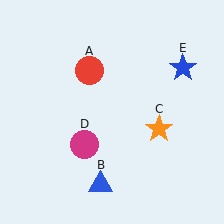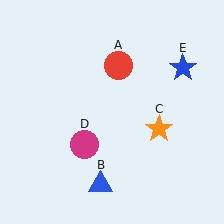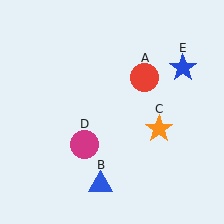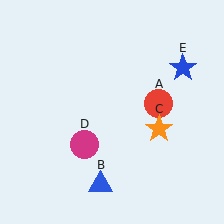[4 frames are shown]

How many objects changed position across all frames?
1 object changed position: red circle (object A).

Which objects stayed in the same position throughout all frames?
Blue triangle (object B) and orange star (object C) and magenta circle (object D) and blue star (object E) remained stationary.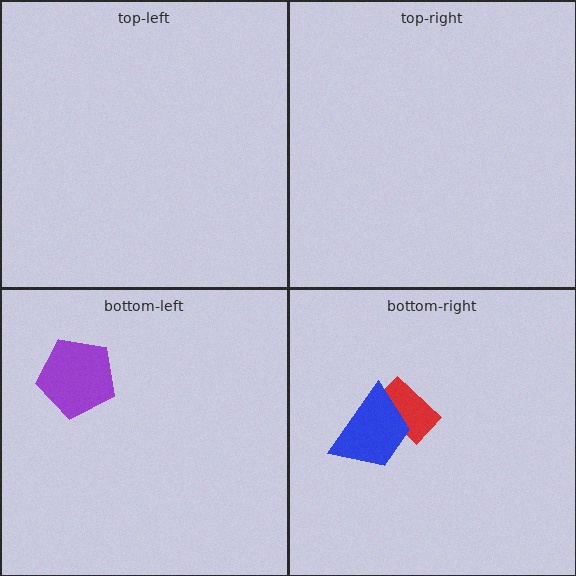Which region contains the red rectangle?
The bottom-right region.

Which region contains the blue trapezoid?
The bottom-right region.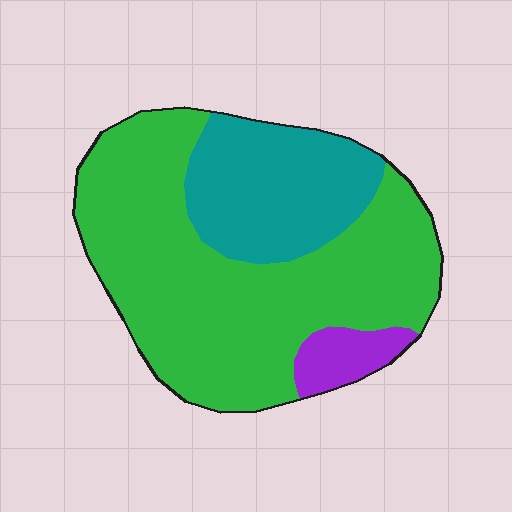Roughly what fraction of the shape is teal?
Teal covers 26% of the shape.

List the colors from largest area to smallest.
From largest to smallest: green, teal, purple.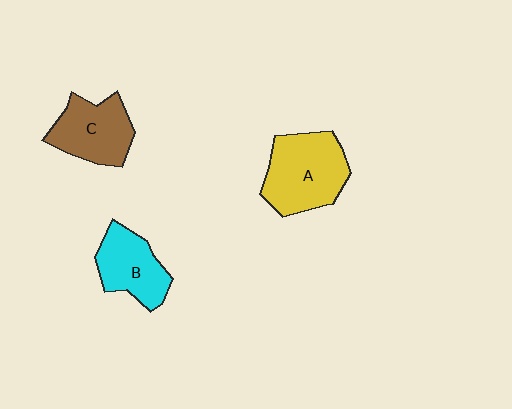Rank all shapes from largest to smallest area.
From largest to smallest: A (yellow), C (brown), B (cyan).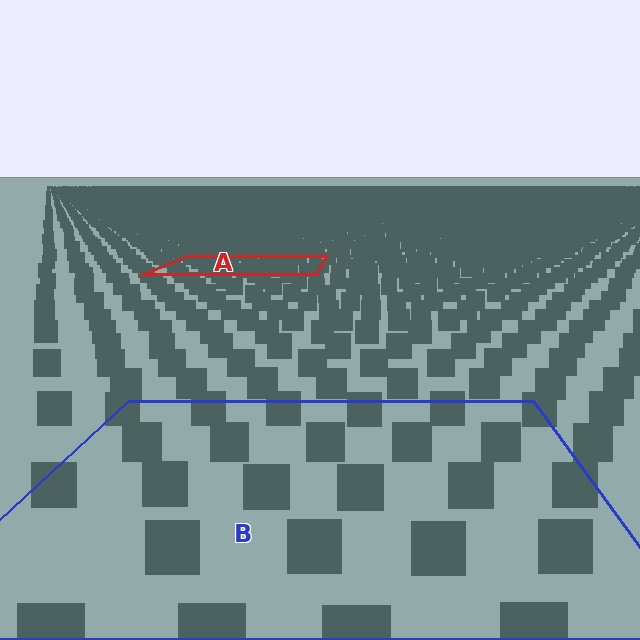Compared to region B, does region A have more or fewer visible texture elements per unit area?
Region A has more texture elements per unit area — they are packed more densely because it is farther away.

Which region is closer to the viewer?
Region B is closer. The texture elements there are larger and more spread out.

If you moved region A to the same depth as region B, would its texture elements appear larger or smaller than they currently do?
They would appear larger. At a closer depth, the same texture elements are projected at a bigger on-screen size.